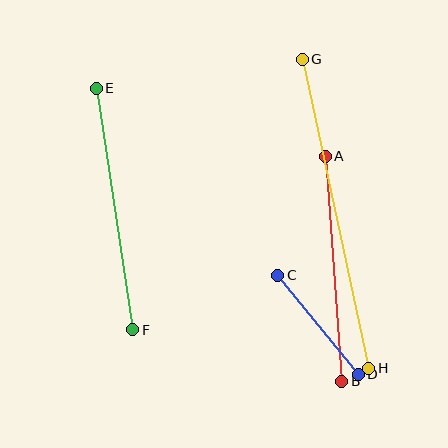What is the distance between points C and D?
The distance is approximately 127 pixels.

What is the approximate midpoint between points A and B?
The midpoint is at approximately (334, 269) pixels.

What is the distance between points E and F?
The distance is approximately 245 pixels.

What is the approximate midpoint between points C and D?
The midpoint is at approximately (318, 325) pixels.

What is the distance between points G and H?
The distance is approximately 316 pixels.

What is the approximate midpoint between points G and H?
The midpoint is at approximately (336, 214) pixels.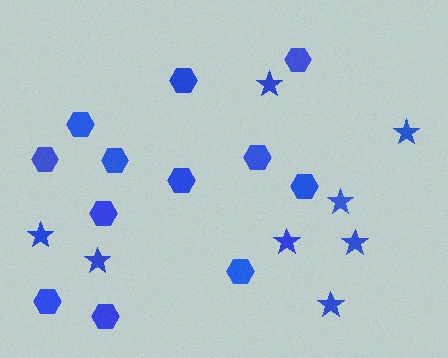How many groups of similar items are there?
There are 2 groups: one group of hexagons (12) and one group of stars (8).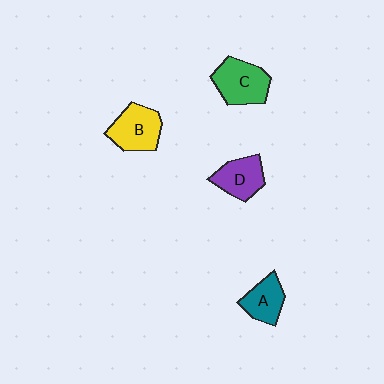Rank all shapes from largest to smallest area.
From largest to smallest: C (green), B (yellow), D (purple), A (teal).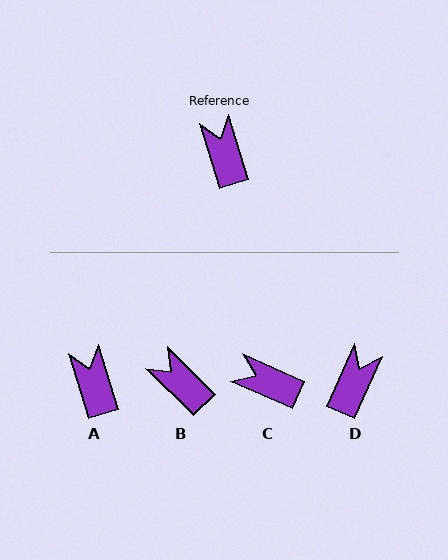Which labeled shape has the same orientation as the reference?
A.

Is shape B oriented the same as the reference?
No, it is off by about 28 degrees.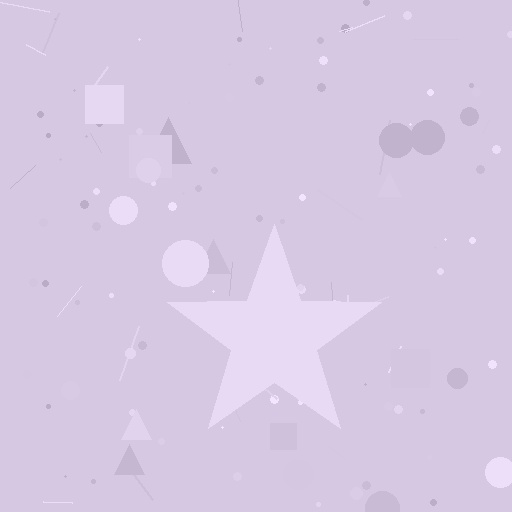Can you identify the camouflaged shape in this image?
The camouflaged shape is a star.